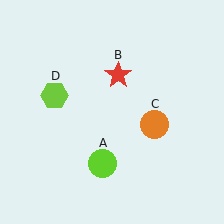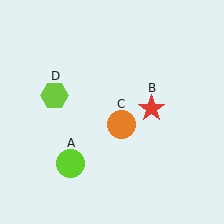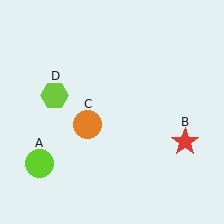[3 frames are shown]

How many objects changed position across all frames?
3 objects changed position: lime circle (object A), red star (object B), orange circle (object C).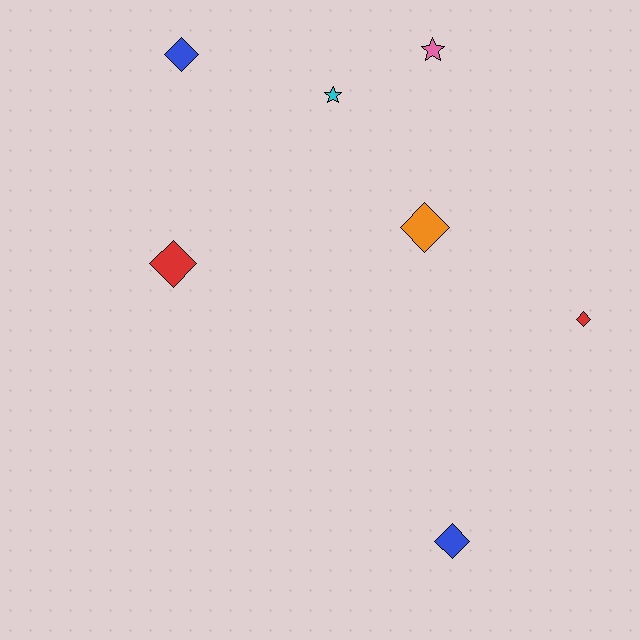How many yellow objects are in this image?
There are no yellow objects.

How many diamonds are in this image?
There are 5 diamonds.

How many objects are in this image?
There are 7 objects.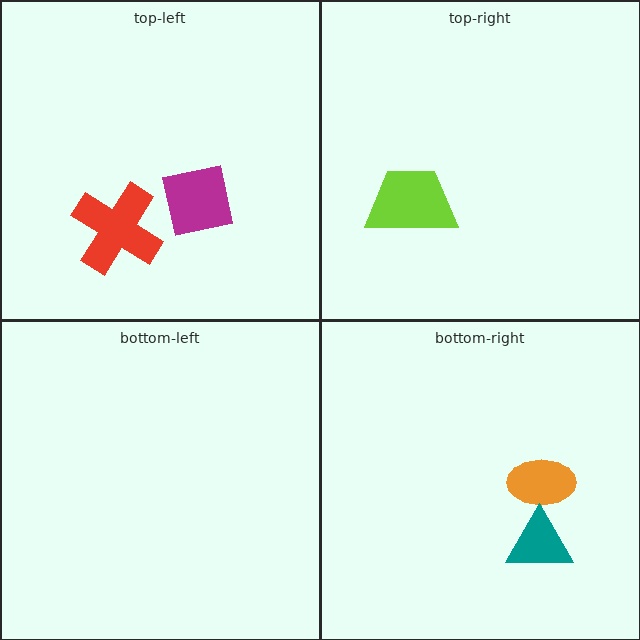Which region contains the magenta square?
The top-left region.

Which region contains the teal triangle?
The bottom-right region.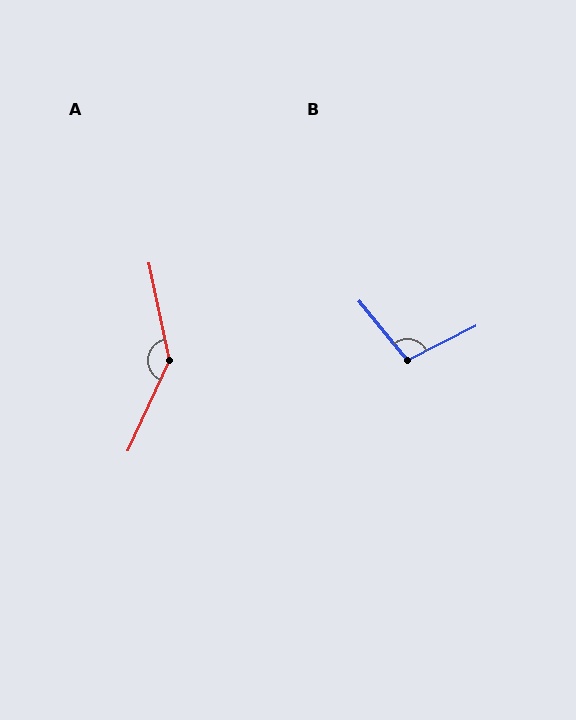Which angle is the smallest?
B, at approximately 103 degrees.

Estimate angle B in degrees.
Approximately 103 degrees.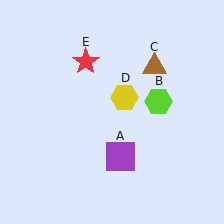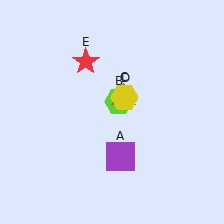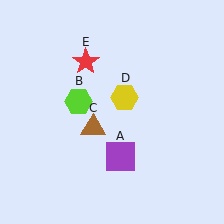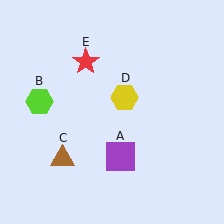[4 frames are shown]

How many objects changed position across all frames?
2 objects changed position: lime hexagon (object B), brown triangle (object C).